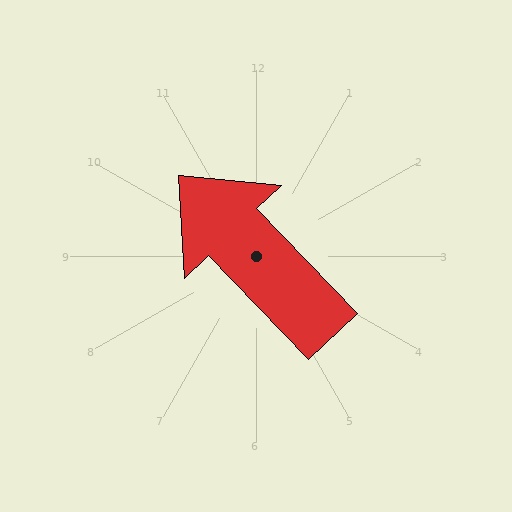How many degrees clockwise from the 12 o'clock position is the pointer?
Approximately 316 degrees.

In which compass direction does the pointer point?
Northwest.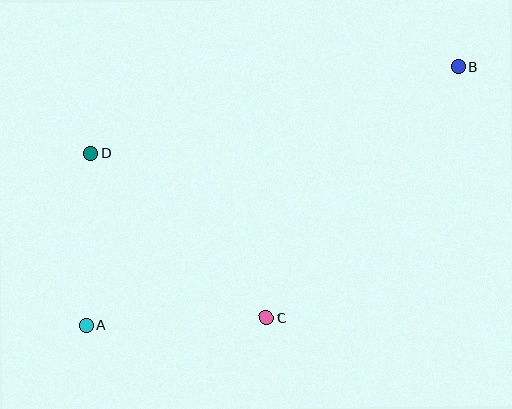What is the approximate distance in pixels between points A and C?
The distance between A and C is approximately 181 pixels.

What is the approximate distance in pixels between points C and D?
The distance between C and D is approximately 240 pixels.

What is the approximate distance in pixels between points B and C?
The distance between B and C is approximately 316 pixels.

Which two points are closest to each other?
Points A and D are closest to each other.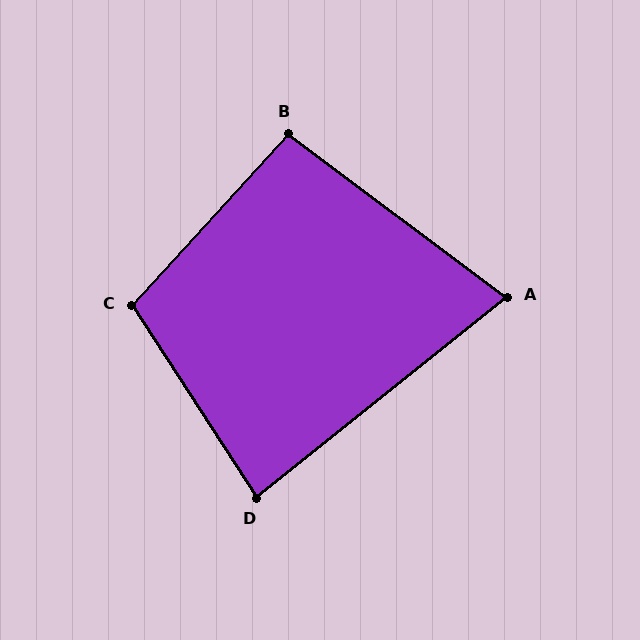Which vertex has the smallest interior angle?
A, at approximately 75 degrees.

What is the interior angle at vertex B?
Approximately 96 degrees (obtuse).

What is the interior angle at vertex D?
Approximately 84 degrees (acute).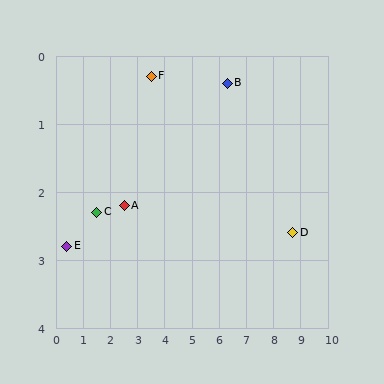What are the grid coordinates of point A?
Point A is at approximately (2.5, 2.2).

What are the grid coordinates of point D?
Point D is at approximately (8.7, 2.6).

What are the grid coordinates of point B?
Point B is at approximately (6.3, 0.4).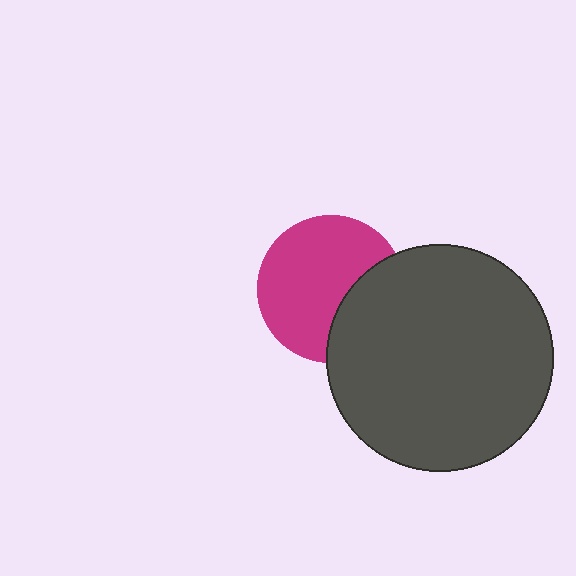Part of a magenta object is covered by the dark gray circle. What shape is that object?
It is a circle.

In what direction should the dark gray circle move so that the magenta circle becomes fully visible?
The dark gray circle should move right. That is the shortest direction to clear the overlap and leave the magenta circle fully visible.